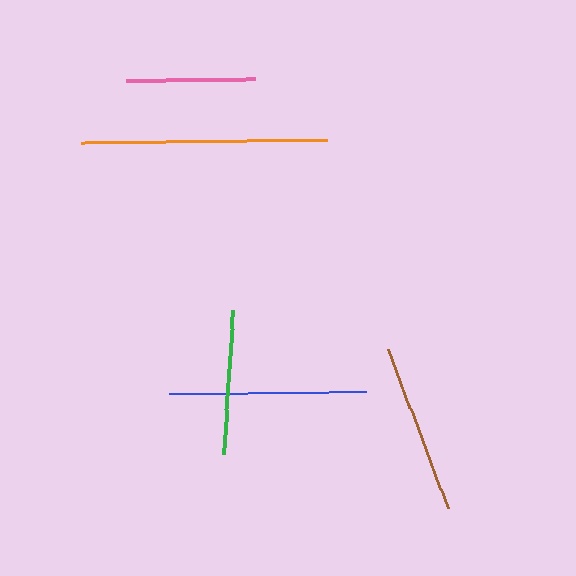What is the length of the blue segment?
The blue segment is approximately 197 pixels long.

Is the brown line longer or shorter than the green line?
The brown line is longer than the green line.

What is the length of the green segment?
The green segment is approximately 145 pixels long.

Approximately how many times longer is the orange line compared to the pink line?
The orange line is approximately 1.9 times the length of the pink line.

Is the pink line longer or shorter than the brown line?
The brown line is longer than the pink line.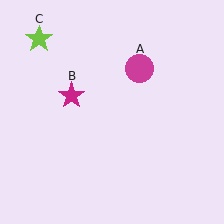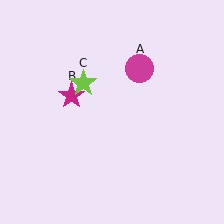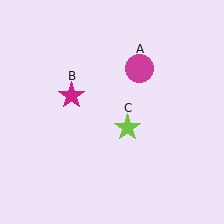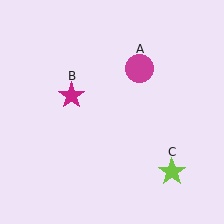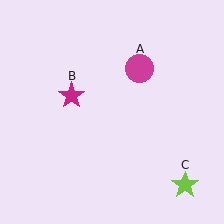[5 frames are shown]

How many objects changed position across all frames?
1 object changed position: lime star (object C).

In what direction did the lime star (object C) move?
The lime star (object C) moved down and to the right.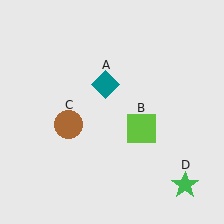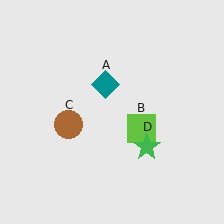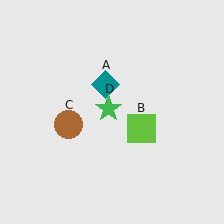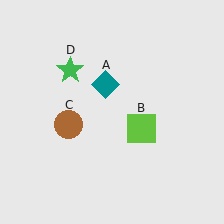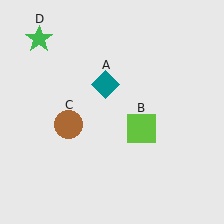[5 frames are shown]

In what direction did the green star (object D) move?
The green star (object D) moved up and to the left.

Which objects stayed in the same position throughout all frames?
Teal diamond (object A) and lime square (object B) and brown circle (object C) remained stationary.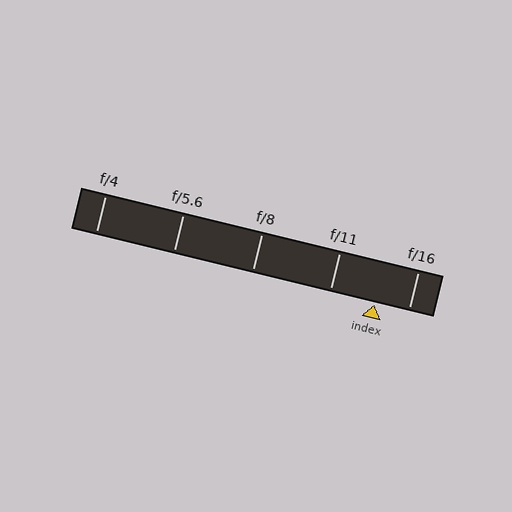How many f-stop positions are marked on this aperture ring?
There are 5 f-stop positions marked.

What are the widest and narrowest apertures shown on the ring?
The widest aperture shown is f/4 and the narrowest is f/16.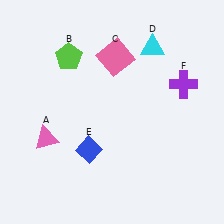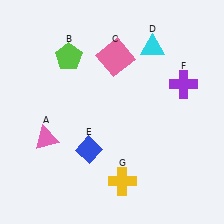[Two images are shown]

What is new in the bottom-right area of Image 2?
A yellow cross (G) was added in the bottom-right area of Image 2.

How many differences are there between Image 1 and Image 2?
There is 1 difference between the two images.